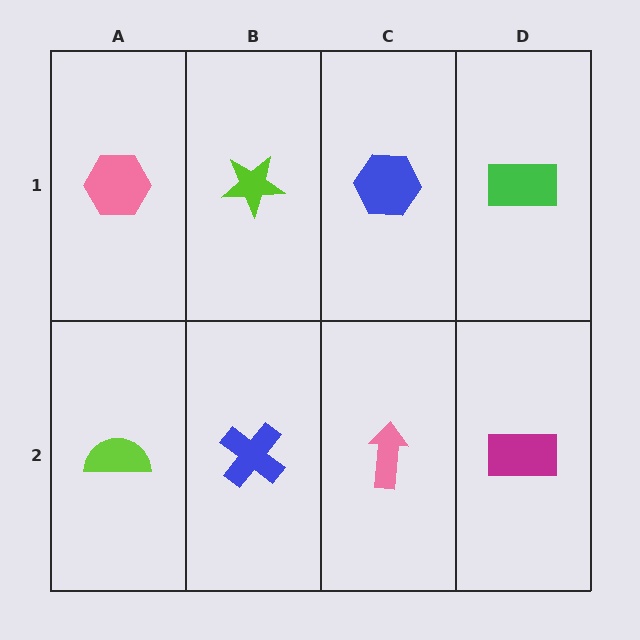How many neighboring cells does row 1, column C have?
3.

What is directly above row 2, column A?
A pink hexagon.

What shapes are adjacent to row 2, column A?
A pink hexagon (row 1, column A), a blue cross (row 2, column B).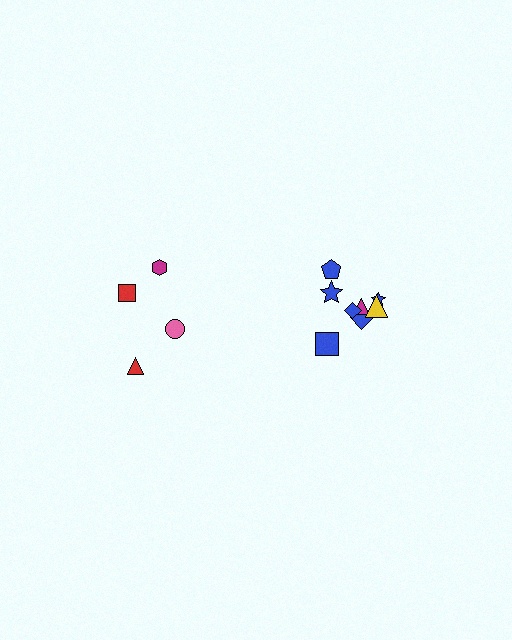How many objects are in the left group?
There are 4 objects.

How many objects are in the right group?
There are 8 objects.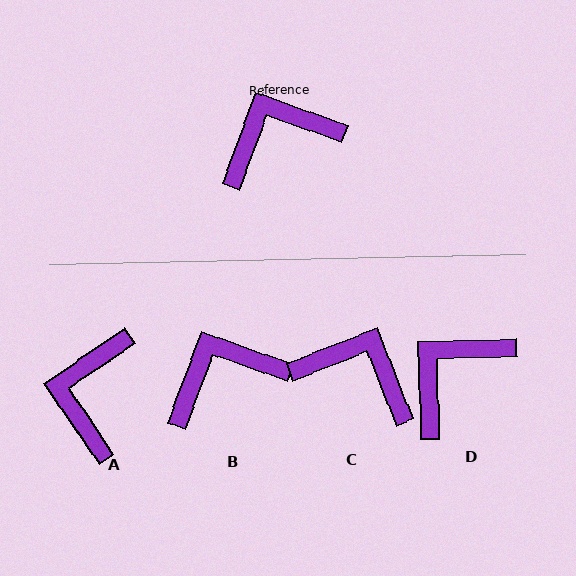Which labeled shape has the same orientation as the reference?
B.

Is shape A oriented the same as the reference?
No, it is off by about 54 degrees.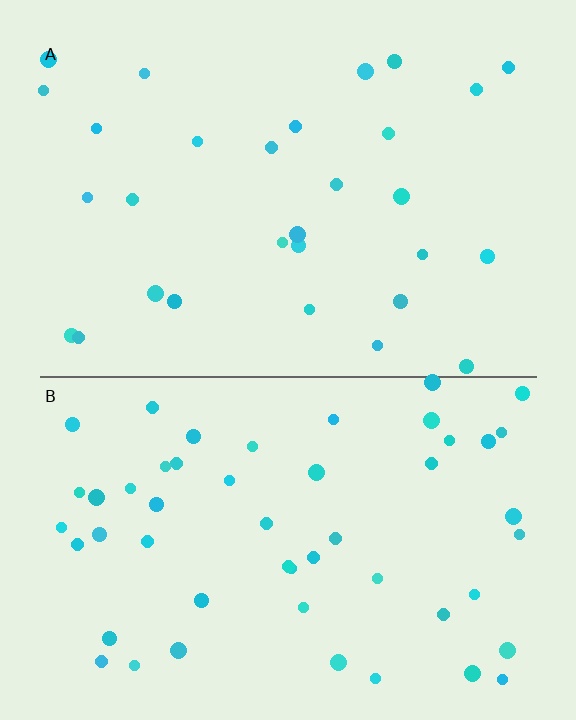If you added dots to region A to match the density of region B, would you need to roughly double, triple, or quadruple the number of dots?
Approximately double.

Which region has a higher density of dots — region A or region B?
B (the bottom).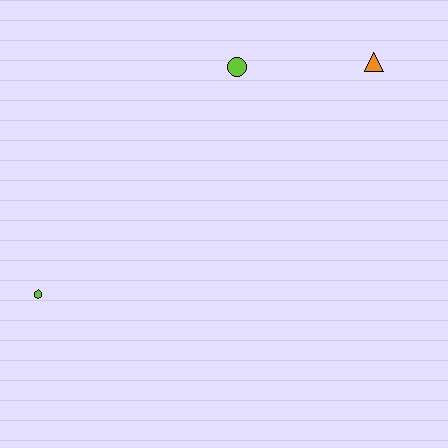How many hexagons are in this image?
There is 1 hexagon.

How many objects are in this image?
There are 3 objects.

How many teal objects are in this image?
There are no teal objects.